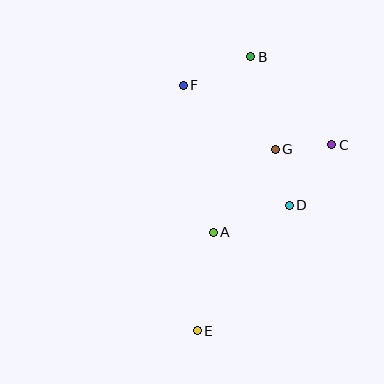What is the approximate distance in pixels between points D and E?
The distance between D and E is approximately 156 pixels.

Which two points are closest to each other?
Points C and G are closest to each other.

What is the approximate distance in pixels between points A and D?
The distance between A and D is approximately 80 pixels.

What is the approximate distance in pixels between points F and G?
The distance between F and G is approximately 112 pixels.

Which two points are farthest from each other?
Points B and E are farthest from each other.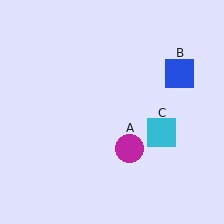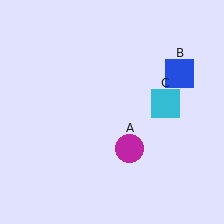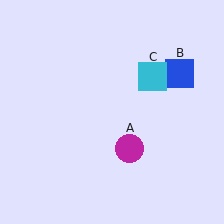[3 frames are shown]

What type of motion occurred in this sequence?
The cyan square (object C) rotated counterclockwise around the center of the scene.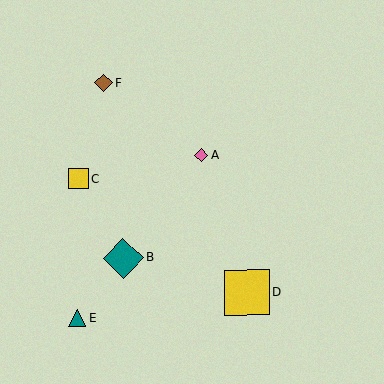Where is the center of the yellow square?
The center of the yellow square is at (247, 293).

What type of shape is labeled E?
Shape E is a teal triangle.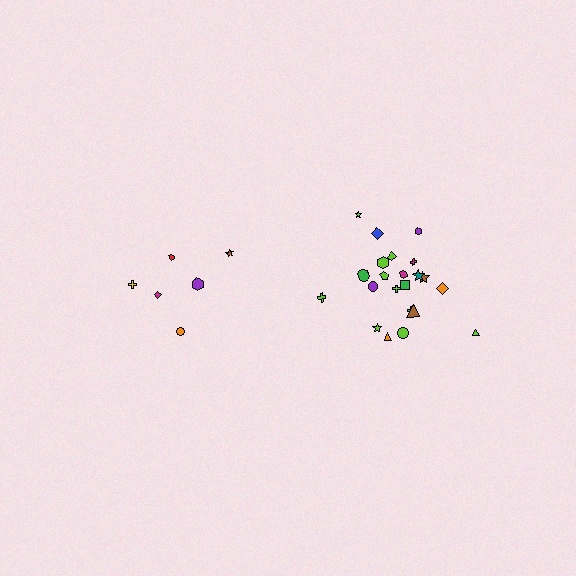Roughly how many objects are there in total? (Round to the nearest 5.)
Roughly 30 objects in total.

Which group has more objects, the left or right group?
The right group.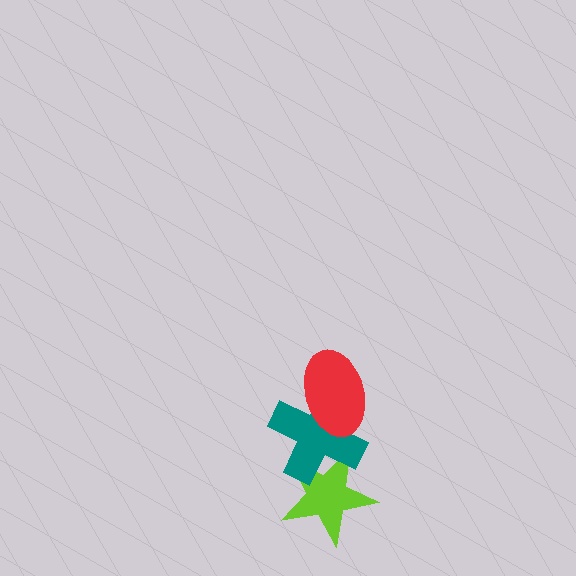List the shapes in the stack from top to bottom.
From top to bottom: the red ellipse, the teal cross, the lime star.